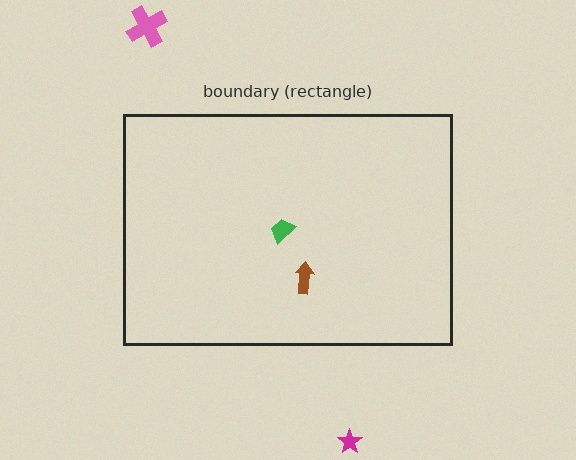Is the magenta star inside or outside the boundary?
Outside.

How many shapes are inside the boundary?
2 inside, 2 outside.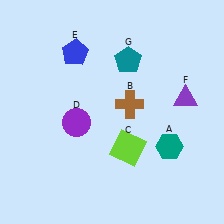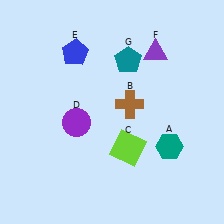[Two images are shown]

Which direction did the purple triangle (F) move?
The purple triangle (F) moved up.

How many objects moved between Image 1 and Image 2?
1 object moved between the two images.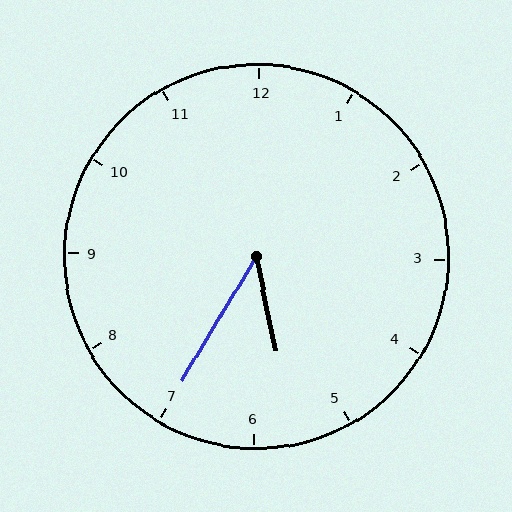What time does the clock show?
5:35.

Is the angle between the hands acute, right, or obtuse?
It is acute.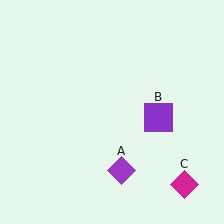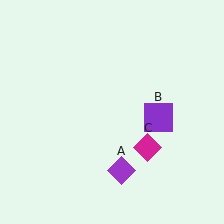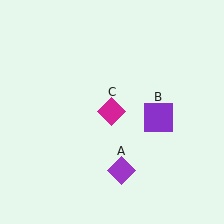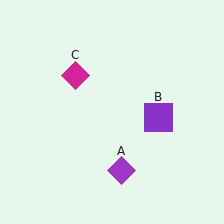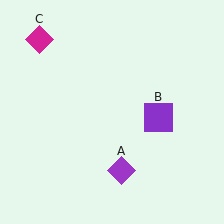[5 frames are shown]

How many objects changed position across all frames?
1 object changed position: magenta diamond (object C).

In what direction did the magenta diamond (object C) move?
The magenta diamond (object C) moved up and to the left.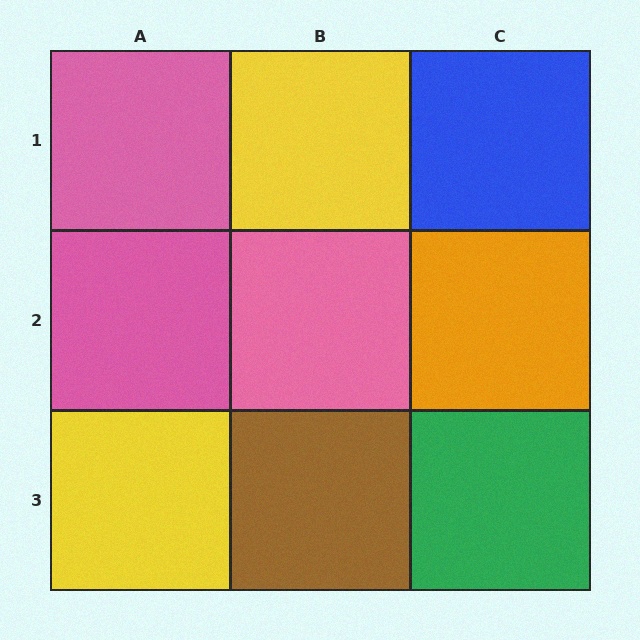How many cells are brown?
1 cell is brown.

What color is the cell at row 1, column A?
Pink.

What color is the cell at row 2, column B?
Pink.